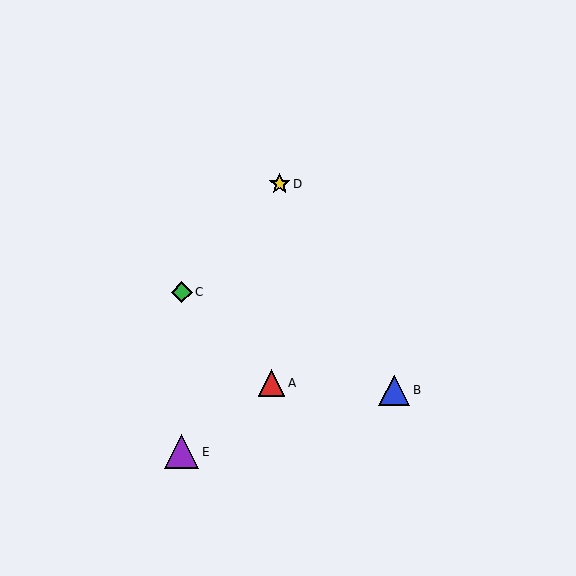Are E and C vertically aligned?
Yes, both are at x≈182.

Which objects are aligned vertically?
Objects C, E are aligned vertically.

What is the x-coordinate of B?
Object B is at x≈394.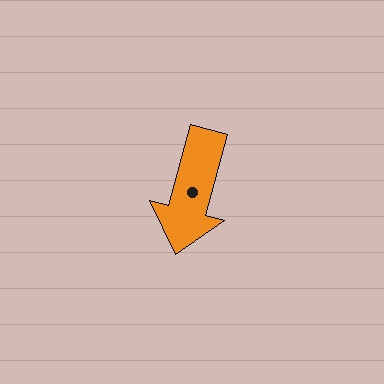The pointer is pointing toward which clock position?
Roughly 7 o'clock.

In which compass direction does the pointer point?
South.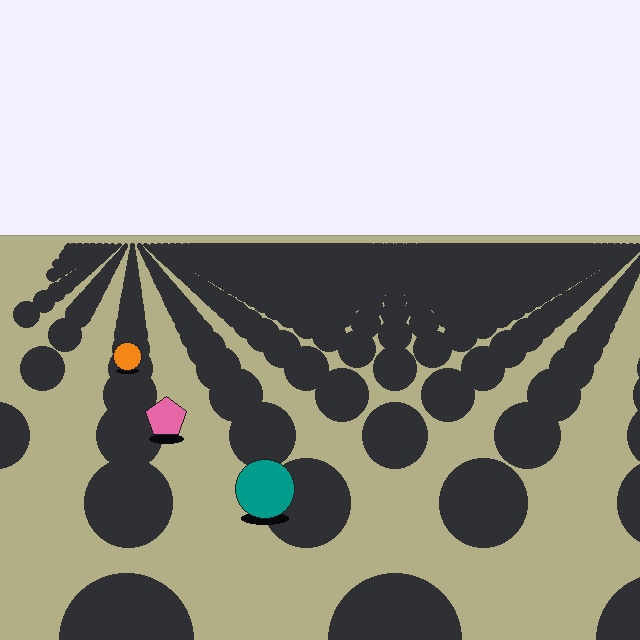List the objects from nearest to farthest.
From nearest to farthest: the teal circle, the pink pentagon, the orange circle.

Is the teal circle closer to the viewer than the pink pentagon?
Yes. The teal circle is closer — you can tell from the texture gradient: the ground texture is coarser near it.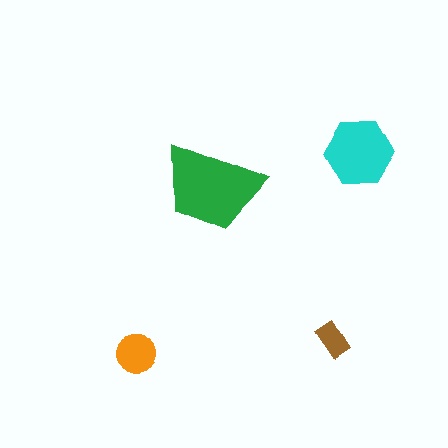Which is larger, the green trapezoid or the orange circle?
The green trapezoid.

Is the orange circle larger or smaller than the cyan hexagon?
Smaller.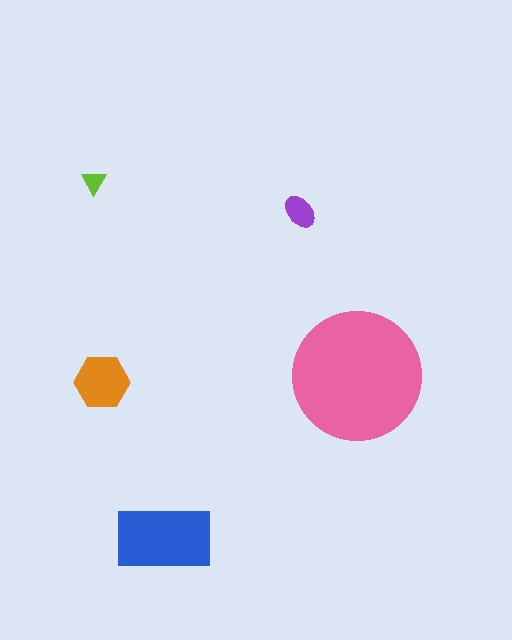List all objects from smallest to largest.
The lime triangle, the purple ellipse, the orange hexagon, the blue rectangle, the pink circle.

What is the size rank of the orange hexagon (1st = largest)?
3rd.